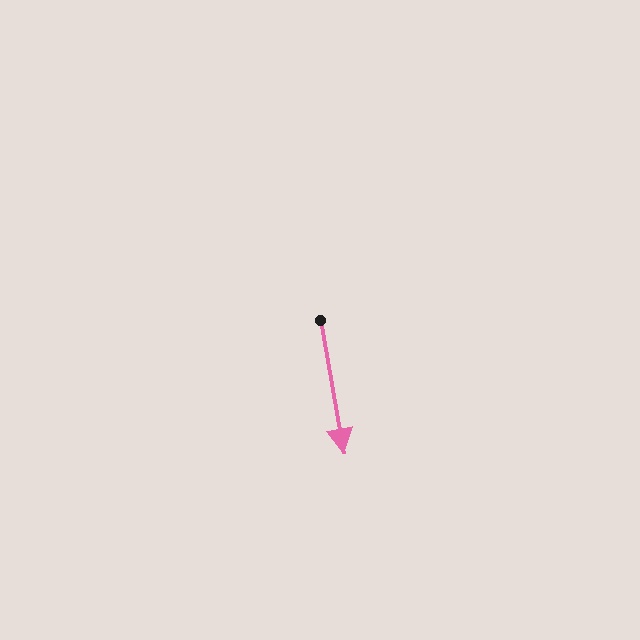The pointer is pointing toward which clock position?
Roughly 6 o'clock.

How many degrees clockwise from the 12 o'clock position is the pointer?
Approximately 170 degrees.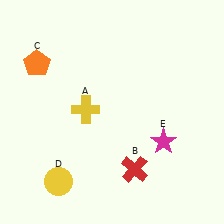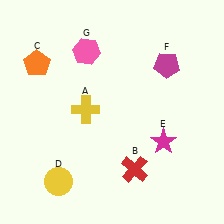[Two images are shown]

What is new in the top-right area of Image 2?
A magenta pentagon (F) was added in the top-right area of Image 2.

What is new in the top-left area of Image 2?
A pink hexagon (G) was added in the top-left area of Image 2.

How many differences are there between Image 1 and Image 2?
There are 2 differences between the two images.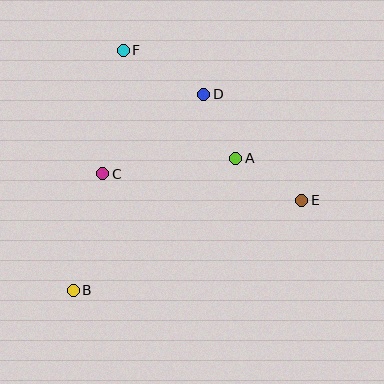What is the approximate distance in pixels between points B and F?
The distance between B and F is approximately 245 pixels.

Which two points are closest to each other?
Points A and D are closest to each other.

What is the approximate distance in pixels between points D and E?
The distance between D and E is approximately 144 pixels.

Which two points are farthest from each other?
Points B and E are farthest from each other.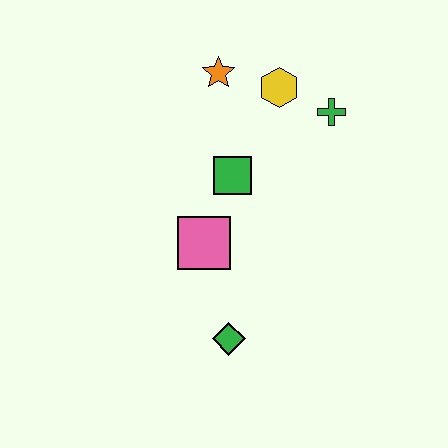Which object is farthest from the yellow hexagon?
The green diamond is farthest from the yellow hexagon.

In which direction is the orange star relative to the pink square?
The orange star is above the pink square.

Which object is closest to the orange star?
The yellow hexagon is closest to the orange star.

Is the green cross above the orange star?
No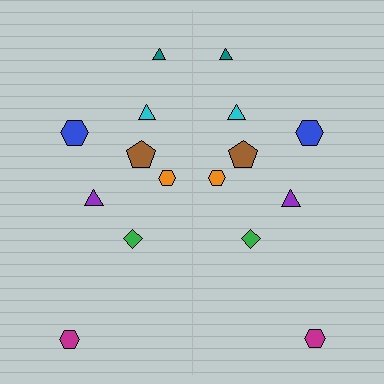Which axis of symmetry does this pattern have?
The pattern has a vertical axis of symmetry running through the center of the image.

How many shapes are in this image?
There are 16 shapes in this image.